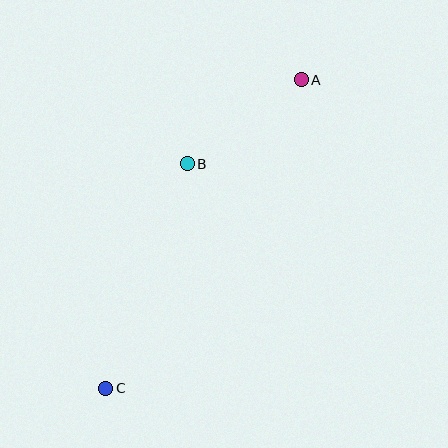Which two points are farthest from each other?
Points A and C are farthest from each other.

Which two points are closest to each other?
Points A and B are closest to each other.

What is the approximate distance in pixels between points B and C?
The distance between B and C is approximately 239 pixels.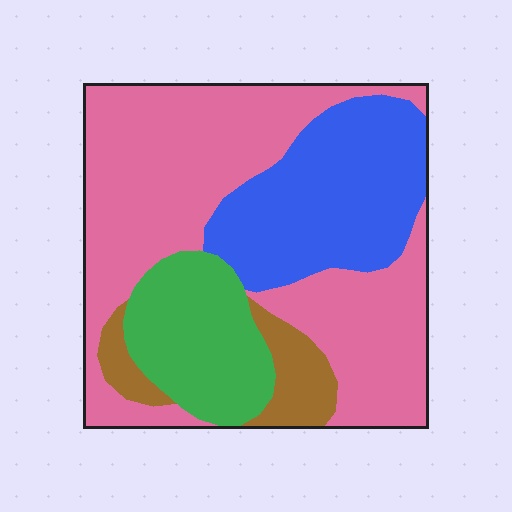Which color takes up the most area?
Pink, at roughly 50%.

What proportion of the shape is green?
Green takes up about one sixth (1/6) of the shape.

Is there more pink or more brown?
Pink.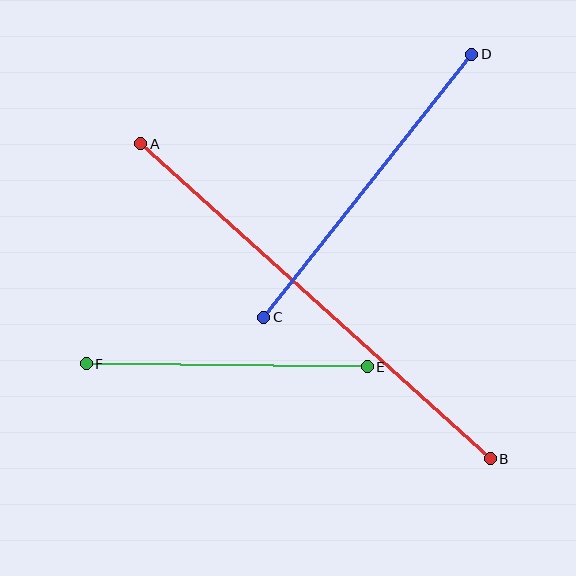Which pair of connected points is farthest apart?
Points A and B are farthest apart.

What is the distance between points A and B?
The distance is approximately 470 pixels.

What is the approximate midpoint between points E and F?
The midpoint is at approximately (227, 365) pixels.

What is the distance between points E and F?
The distance is approximately 281 pixels.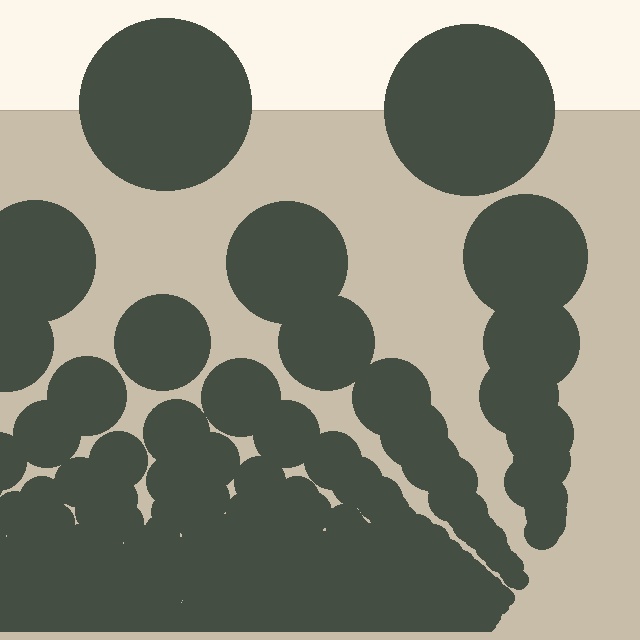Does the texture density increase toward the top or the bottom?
Density increases toward the bottom.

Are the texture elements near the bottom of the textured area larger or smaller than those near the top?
Smaller. The gradient is inverted — elements near the bottom are smaller and denser.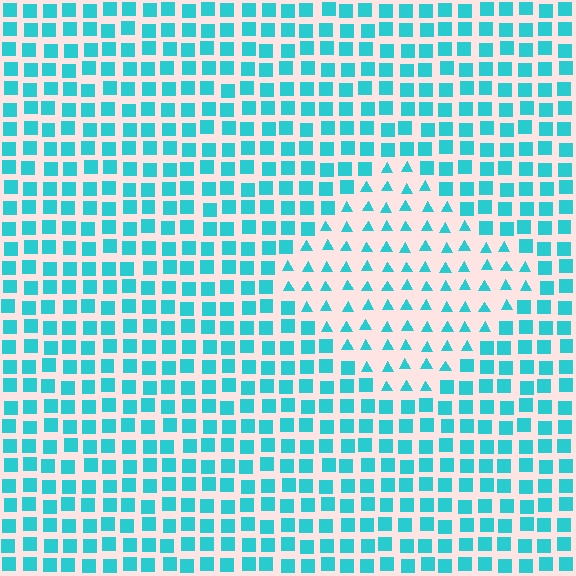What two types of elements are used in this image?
The image uses triangles inside the diamond region and squares outside it.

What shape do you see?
I see a diamond.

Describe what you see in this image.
The image is filled with small cyan elements arranged in a uniform grid. A diamond-shaped region contains triangles, while the surrounding area contains squares. The boundary is defined purely by the change in element shape.